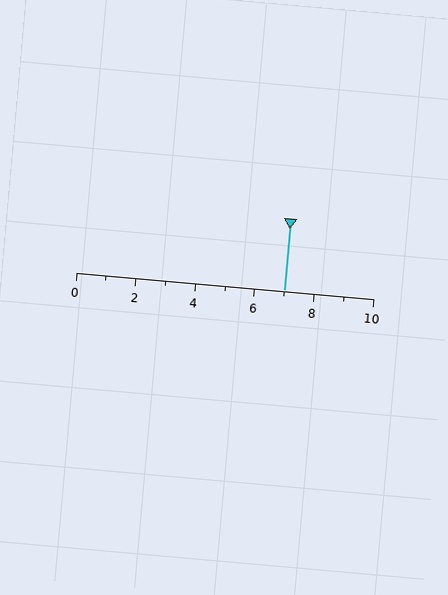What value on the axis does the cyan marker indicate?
The marker indicates approximately 7.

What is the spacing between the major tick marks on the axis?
The major ticks are spaced 2 apart.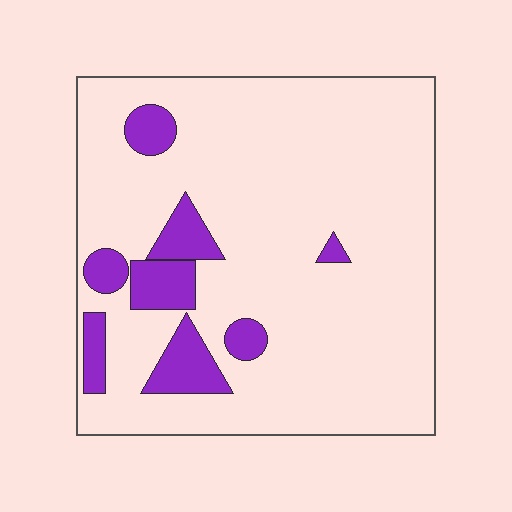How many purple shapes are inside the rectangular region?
8.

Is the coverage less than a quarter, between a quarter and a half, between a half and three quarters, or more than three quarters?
Less than a quarter.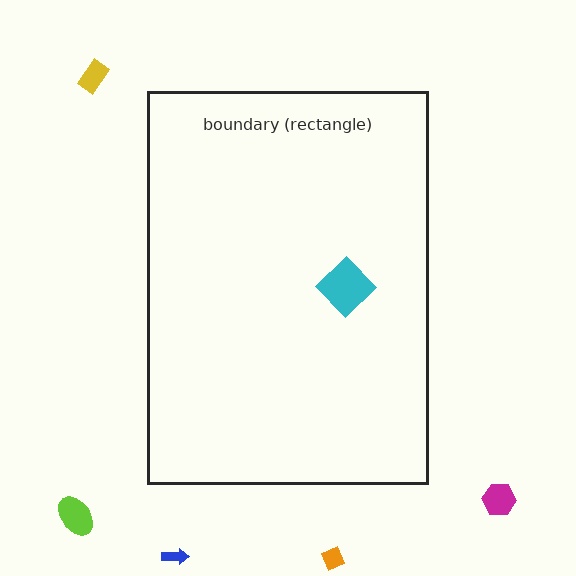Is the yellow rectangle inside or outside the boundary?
Outside.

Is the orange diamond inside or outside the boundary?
Outside.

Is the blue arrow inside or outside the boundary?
Outside.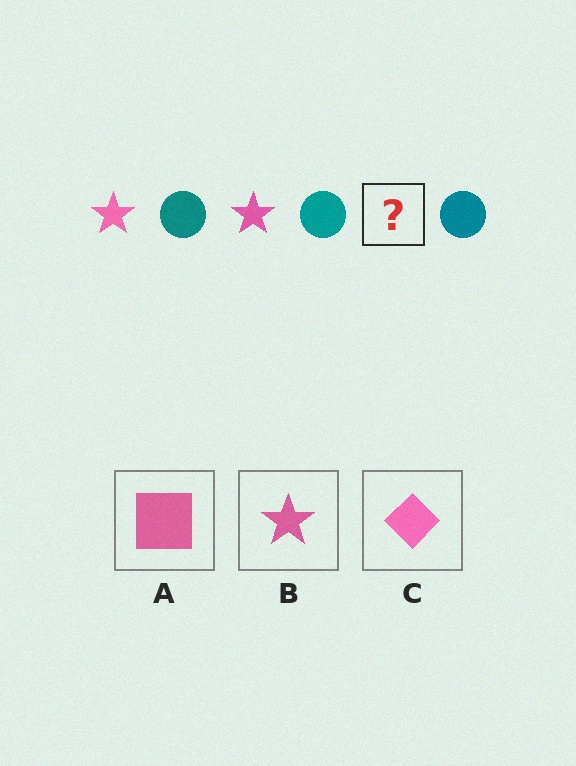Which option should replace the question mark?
Option B.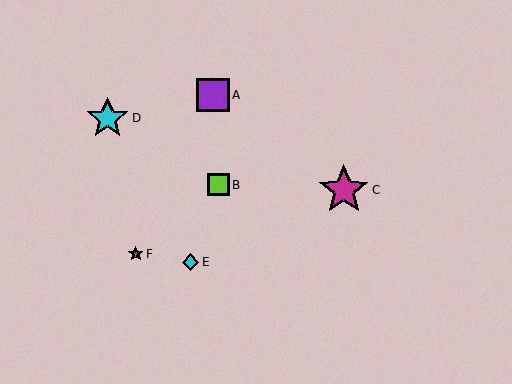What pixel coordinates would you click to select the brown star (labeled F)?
Click at (136, 254) to select the brown star F.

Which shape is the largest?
The magenta star (labeled C) is the largest.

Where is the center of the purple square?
The center of the purple square is at (213, 95).